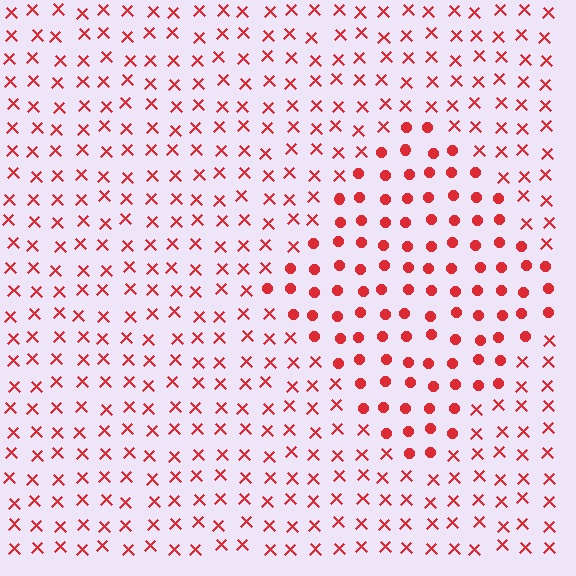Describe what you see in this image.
The image is filled with small red elements arranged in a uniform grid. A diamond-shaped region contains circles, while the surrounding area contains X marks. The boundary is defined purely by the change in element shape.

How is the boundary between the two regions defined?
The boundary is defined by a change in element shape: circles inside vs. X marks outside. All elements share the same color and spacing.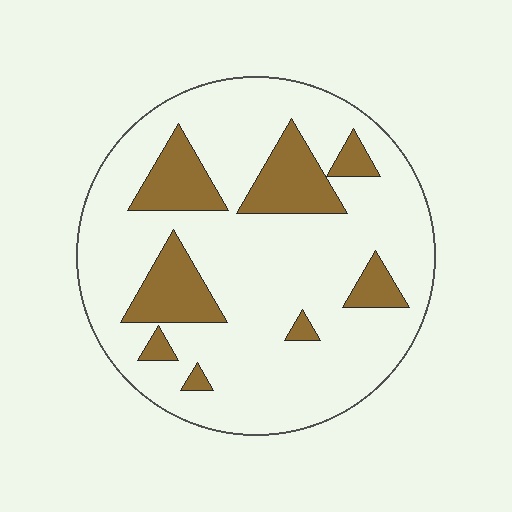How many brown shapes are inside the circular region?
8.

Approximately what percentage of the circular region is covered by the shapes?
Approximately 20%.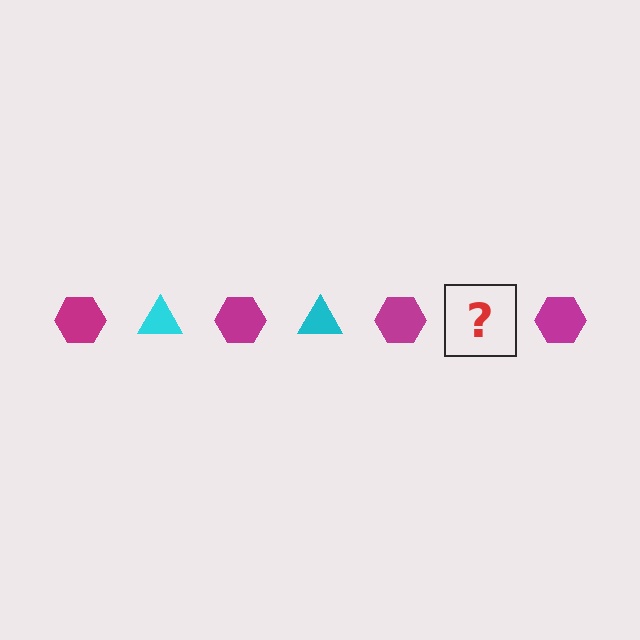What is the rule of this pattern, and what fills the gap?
The rule is that the pattern alternates between magenta hexagon and cyan triangle. The gap should be filled with a cyan triangle.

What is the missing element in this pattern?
The missing element is a cyan triangle.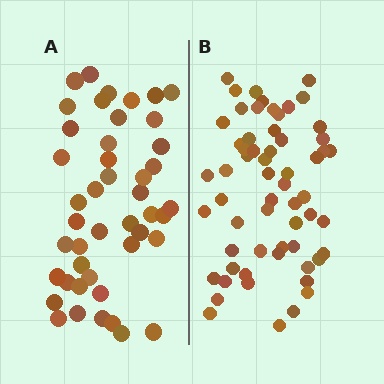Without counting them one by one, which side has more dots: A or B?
Region B (the right region) has more dots.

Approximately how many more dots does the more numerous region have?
Region B has approximately 15 more dots than region A.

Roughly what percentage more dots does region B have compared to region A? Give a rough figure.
About 35% more.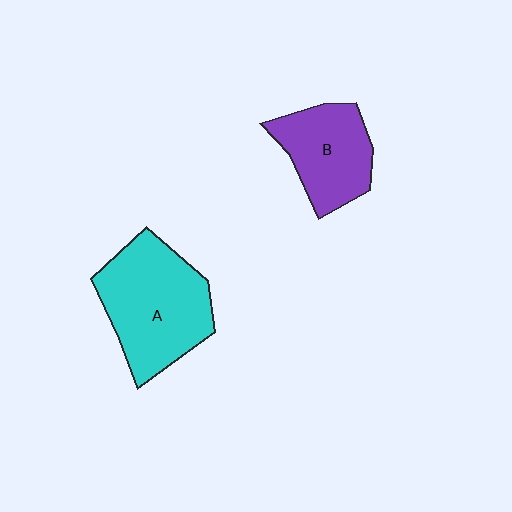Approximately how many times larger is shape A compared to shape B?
Approximately 1.5 times.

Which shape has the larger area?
Shape A (cyan).